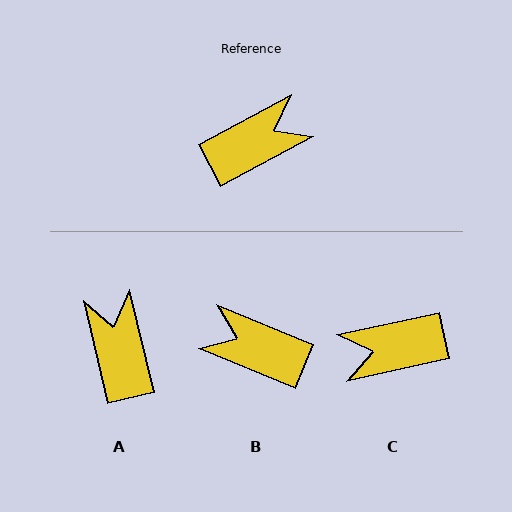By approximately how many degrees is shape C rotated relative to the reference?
Approximately 164 degrees counter-clockwise.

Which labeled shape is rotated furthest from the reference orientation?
C, about 164 degrees away.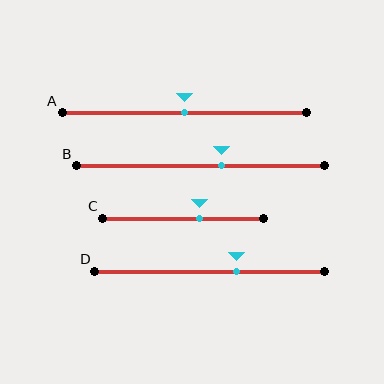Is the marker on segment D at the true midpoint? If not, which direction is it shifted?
No, the marker on segment D is shifted to the right by about 12% of the segment length.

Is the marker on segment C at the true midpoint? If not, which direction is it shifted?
No, the marker on segment C is shifted to the right by about 10% of the segment length.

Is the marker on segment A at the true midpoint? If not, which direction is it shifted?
Yes, the marker on segment A is at the true midpoint.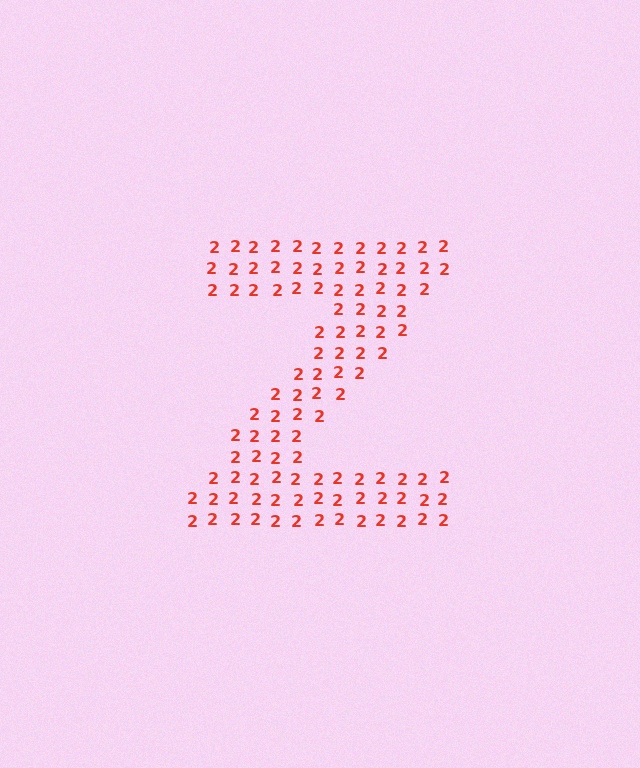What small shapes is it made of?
It is made of small digit 2's.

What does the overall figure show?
The overall figure shows the letter Z.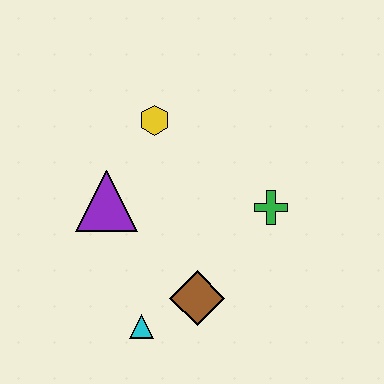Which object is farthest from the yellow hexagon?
The cyan triangle is farthest from the yellow hexagon.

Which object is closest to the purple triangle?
The yellow hexagon is closest to the purple triangle.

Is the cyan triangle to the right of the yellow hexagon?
No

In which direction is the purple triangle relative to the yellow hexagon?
The purple triangle is below the yellow hexagon.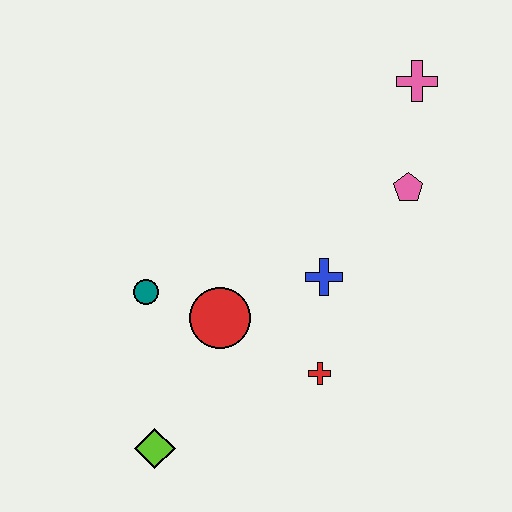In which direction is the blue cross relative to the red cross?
The blue cross is above the red cross.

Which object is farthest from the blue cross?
The lime diamond is farthest from the blue cross.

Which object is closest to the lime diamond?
The red circle is closest to the lime diamond.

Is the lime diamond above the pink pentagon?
No